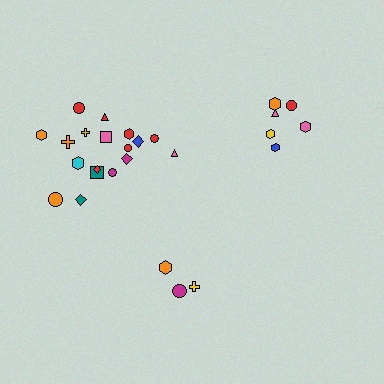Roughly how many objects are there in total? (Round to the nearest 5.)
Roughly 25 objects in total.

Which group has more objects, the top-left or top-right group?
The top-left group.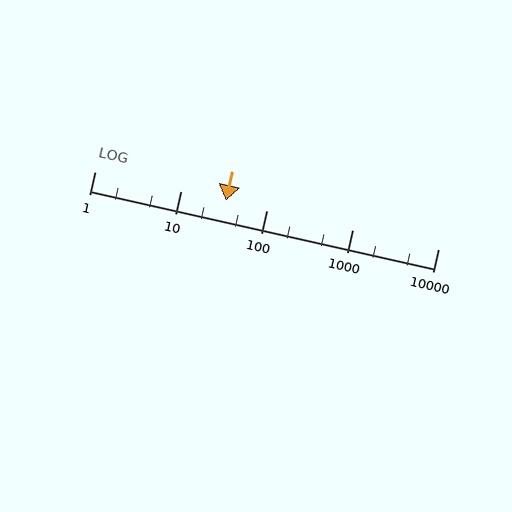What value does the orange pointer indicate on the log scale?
The pointer indicates approximately 34.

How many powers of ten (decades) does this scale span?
The scale spans 4 decades, from 1 to 10000.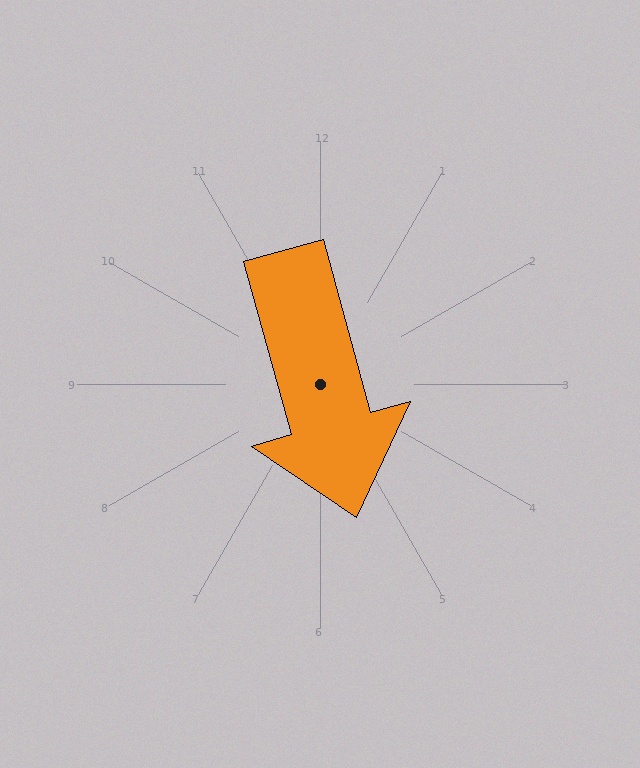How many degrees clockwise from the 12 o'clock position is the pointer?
Approximately 165 degrees.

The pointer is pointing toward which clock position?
Roughly 5 o'clock.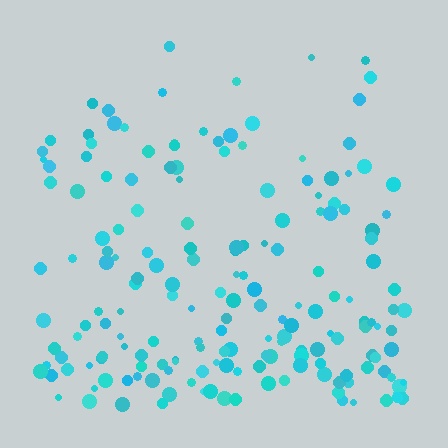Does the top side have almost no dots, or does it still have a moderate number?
Still a moderate number, just noticeably fewer than the bottom.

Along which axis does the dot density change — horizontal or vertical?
Vertical.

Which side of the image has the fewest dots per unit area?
The top.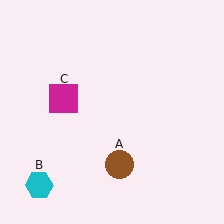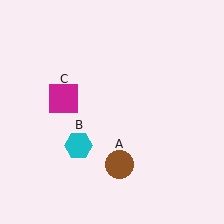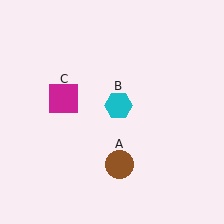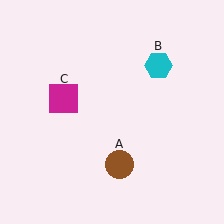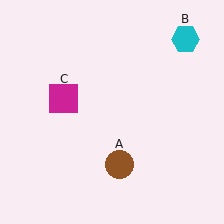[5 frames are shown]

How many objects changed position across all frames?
1 object changed position: cyan hexagon (object B).